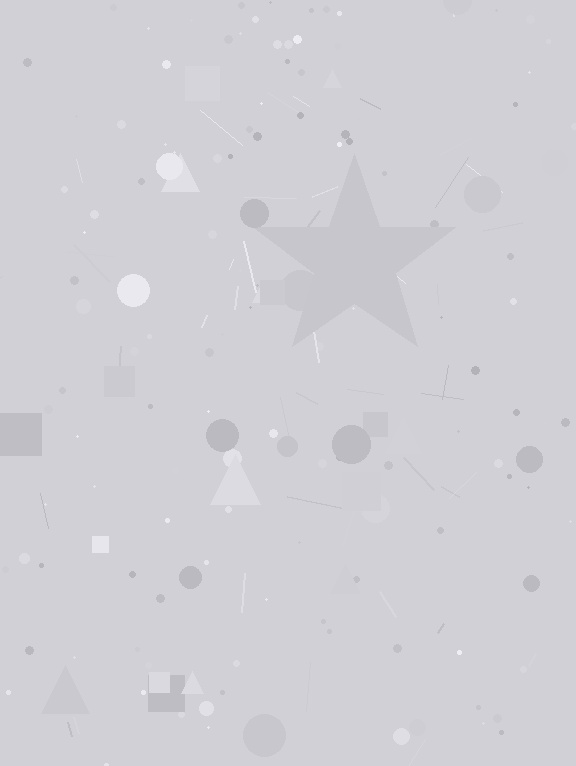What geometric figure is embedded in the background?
A star is embedded in the background.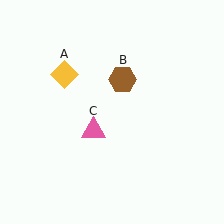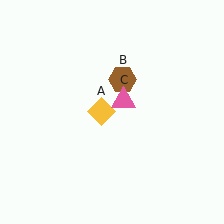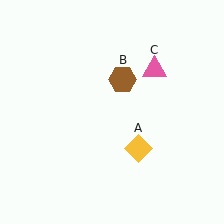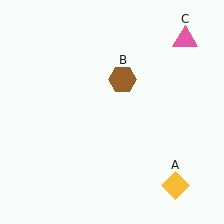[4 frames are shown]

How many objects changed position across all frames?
2 objects changed position: yellow diamond (object A), pink triangle (object C).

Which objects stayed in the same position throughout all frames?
Brown hexagon (object B) remained stationary.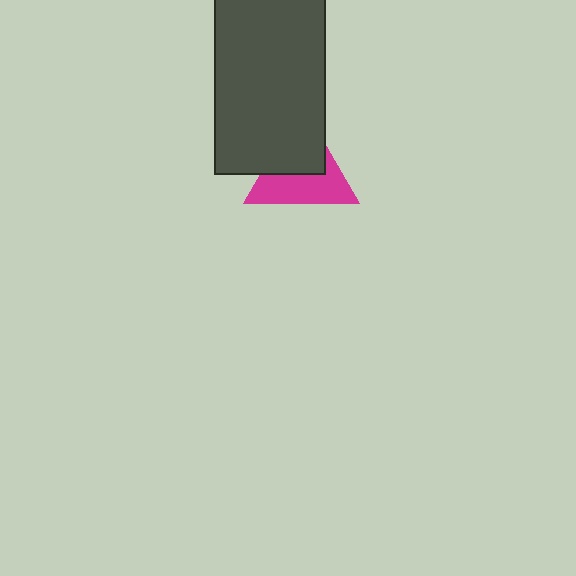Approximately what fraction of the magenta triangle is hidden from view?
Roughly 47% of the magenta triangle is hidden behind the dark gray rectangle.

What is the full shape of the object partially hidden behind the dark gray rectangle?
The partially hidden object is a magenta triangle.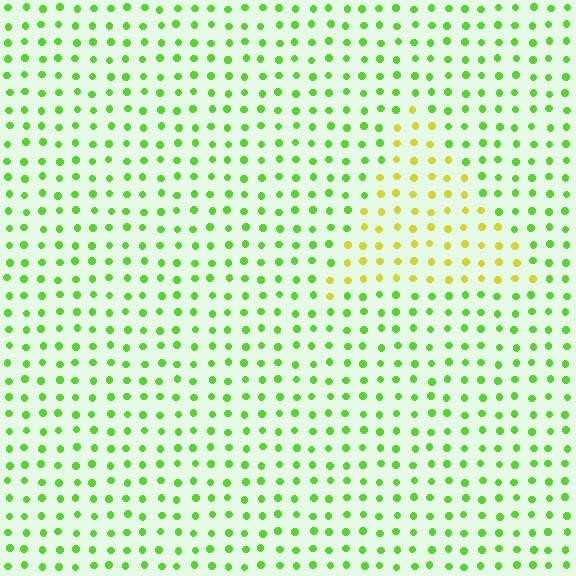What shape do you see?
I see a triangle.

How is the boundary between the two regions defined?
The boundary is defined purely by a slight shift in hue (about 46 degrees). Spacing, size, and orientation are identical on both sides.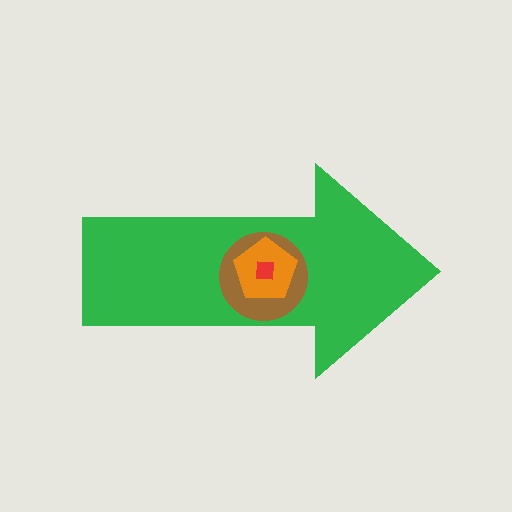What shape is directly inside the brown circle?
The orange pentagon.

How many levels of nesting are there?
4.